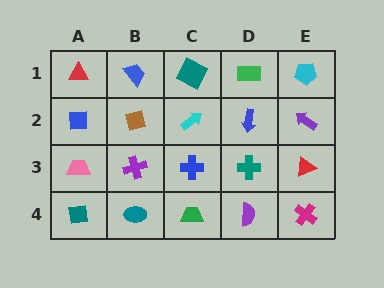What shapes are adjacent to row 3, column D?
A blue arrow (row 2, column D), a purple semicircle (row 4, column D), a blue cross (row 3, column C), a red triangle (row 3, column E).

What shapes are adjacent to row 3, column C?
A cyan arrow (row 2, column C), a green trapezoid (row 4, column C), a purple cross (row 3, column B), a teal cross (row 3, column D).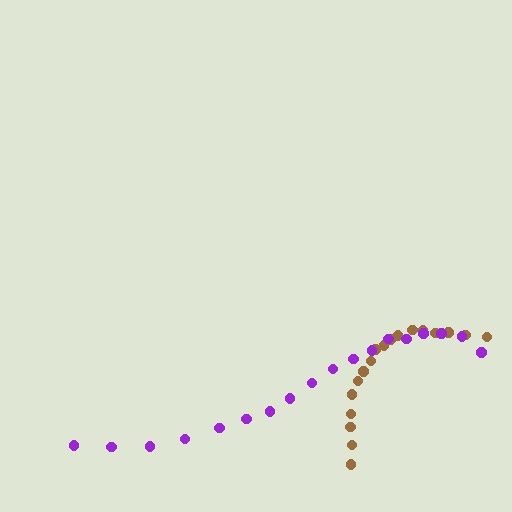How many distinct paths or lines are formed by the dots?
There are 2 distinct paths.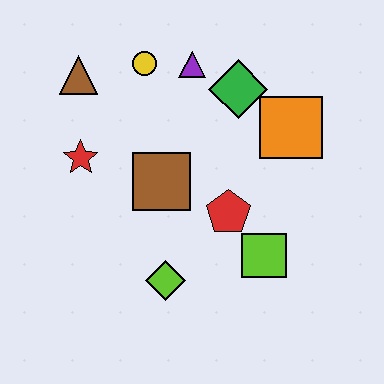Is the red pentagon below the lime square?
No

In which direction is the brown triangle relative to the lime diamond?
The brown triangle is above the lime diamond.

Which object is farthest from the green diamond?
The lime diamond is farthest from the green diamond.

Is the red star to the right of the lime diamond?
No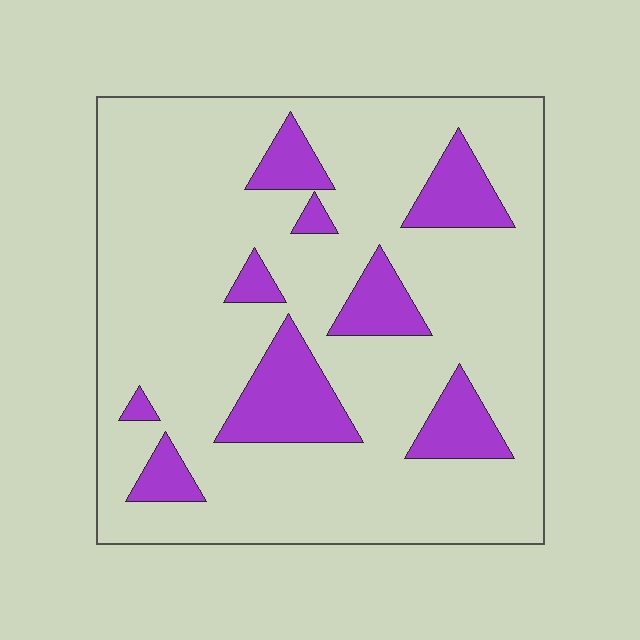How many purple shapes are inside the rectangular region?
9.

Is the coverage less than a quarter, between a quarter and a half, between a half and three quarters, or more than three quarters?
Less than a quarter.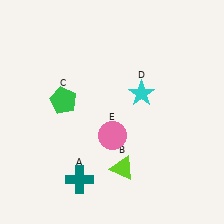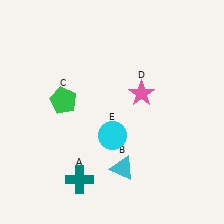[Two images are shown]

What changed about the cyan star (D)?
In Image 1, D is cyan. In Image 2, it changed to pink.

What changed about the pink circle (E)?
In Image 1, E is pink. In Image 2, it changed to cyan.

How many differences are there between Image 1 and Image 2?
There are 3 differences between the two images.